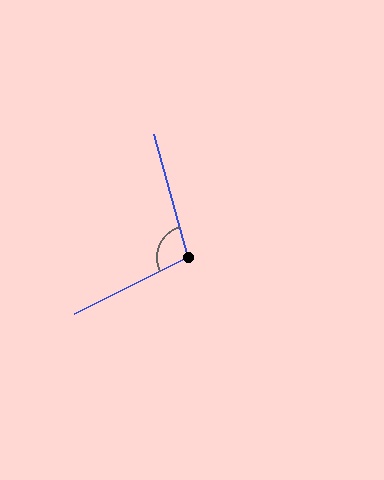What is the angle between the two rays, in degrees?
Approximately 101 degrees.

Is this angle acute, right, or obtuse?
It is obtuse.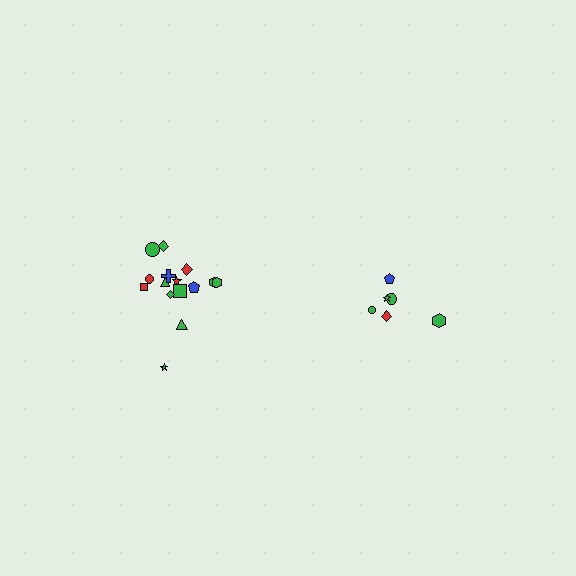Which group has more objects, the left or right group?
The left group.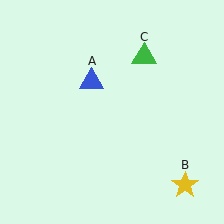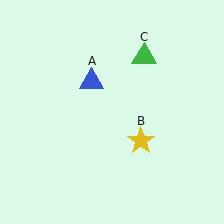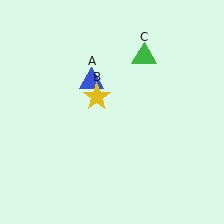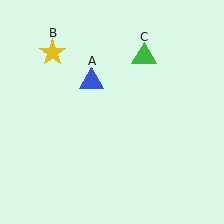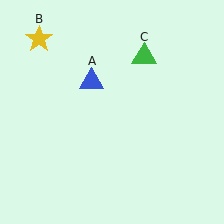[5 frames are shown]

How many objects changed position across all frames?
1 object changed position: yellow star (object B).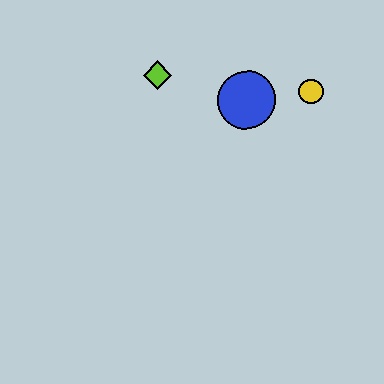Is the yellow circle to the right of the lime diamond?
Yes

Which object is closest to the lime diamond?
The blue circle is closest to the lime diamond.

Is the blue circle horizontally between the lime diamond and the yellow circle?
Yes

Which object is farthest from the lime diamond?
The yellow circle is farthest from the lime diamond.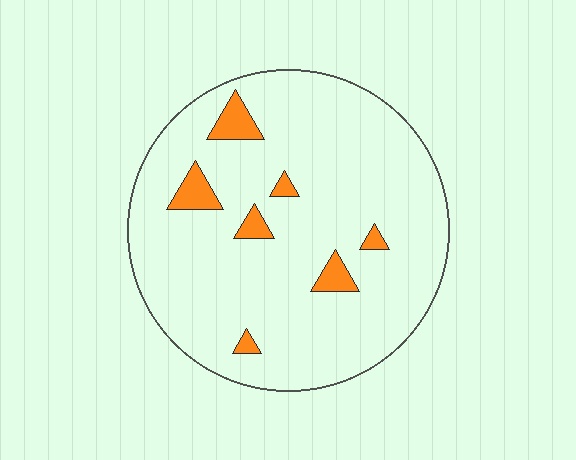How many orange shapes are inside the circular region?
7.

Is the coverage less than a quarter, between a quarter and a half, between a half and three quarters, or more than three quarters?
Less than a quarter.